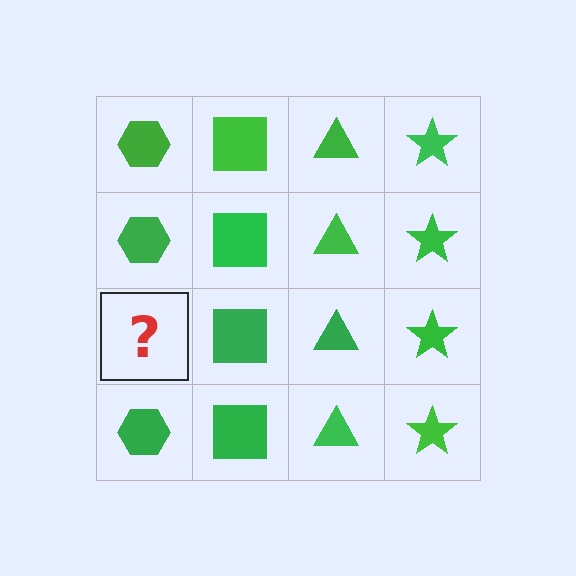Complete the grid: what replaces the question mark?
The question mark should be replaced with a green hexagon.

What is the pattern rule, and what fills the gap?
The rule is that each column has a consistent shape. The gap should be filled with a green hexagon.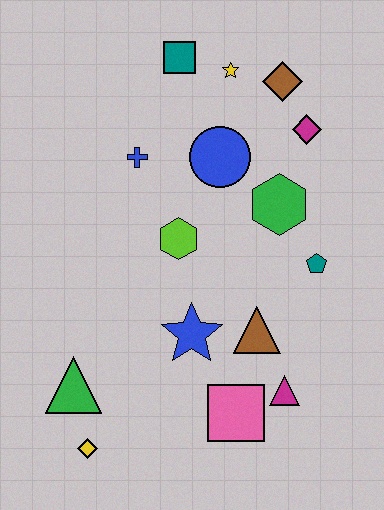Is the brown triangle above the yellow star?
No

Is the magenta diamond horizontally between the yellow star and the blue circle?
No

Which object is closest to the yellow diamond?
The green triangle is closest to the yellow diamond.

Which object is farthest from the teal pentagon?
The yellow diamond is farthest from the teal pentagon.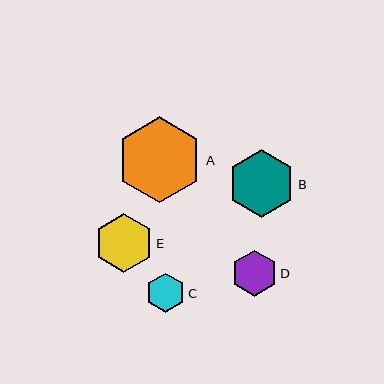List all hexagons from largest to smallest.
From largest to smallest: A, B, E, D, C.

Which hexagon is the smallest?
Hexagon C is the smallest with a size of approximately 39 pixels.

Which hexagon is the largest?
Hexagon A is the largest with a size of approximately 86 pixels.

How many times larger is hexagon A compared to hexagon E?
Hexagon A is approximately 1.5 times the size of hexagon E.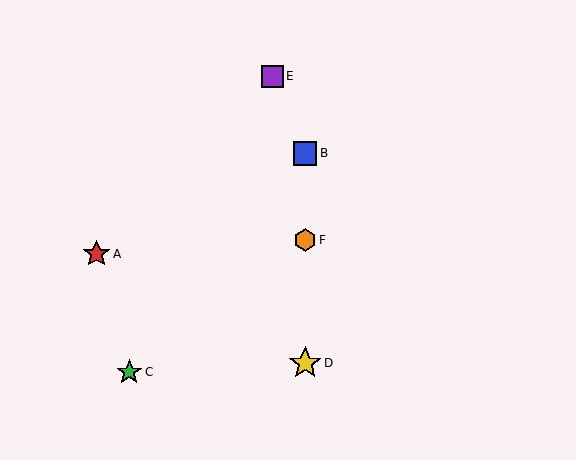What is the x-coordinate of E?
Object E is at x≈273.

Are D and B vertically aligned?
Yes, both are at x≈305.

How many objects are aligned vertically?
3 objects (B, D, F) are aligned vertically.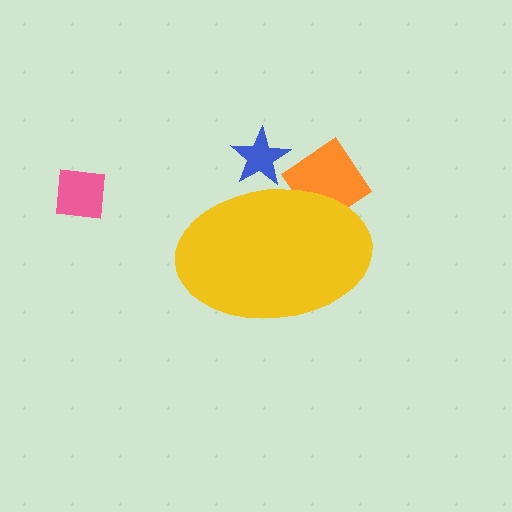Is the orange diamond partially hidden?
Yes, the orange diamond is partially hidden behind the yellow ellipse.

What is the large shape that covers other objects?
A yellow ellipse.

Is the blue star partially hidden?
Yes, the blue star is partially hidden behind the yellow ellipse.